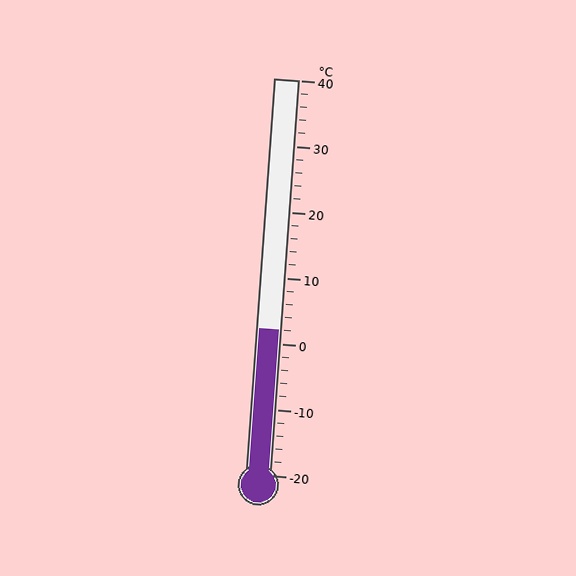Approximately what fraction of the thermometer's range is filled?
The thermometer is filled to approximately 35% of its range.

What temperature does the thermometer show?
The thermometer shows approximately 2°C.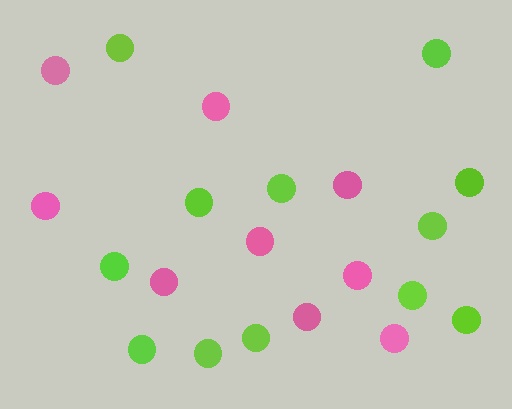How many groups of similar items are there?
There are 2 groups: one group of pink circles (9) and one group of lime circles (12).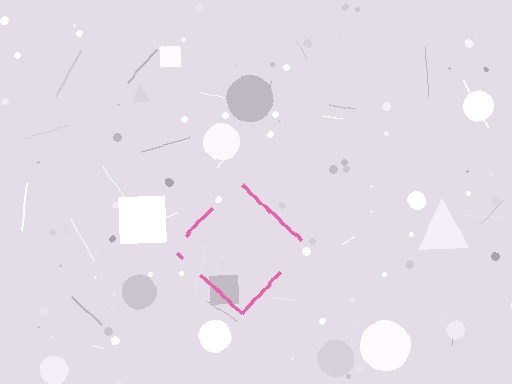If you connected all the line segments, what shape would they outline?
They would outline a diamond.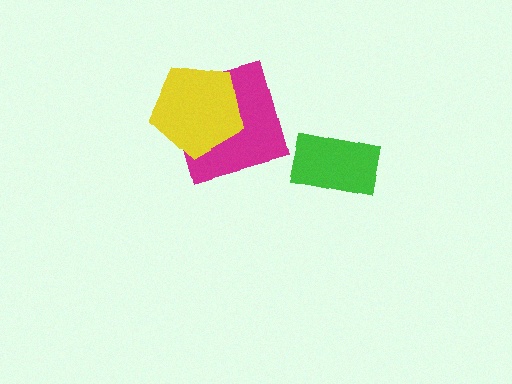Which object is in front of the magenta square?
The yellow pentagon is in front of the magenta square.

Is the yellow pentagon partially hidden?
No, no other shape covers it.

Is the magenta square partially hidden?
Yes, it is partially covered by another shape.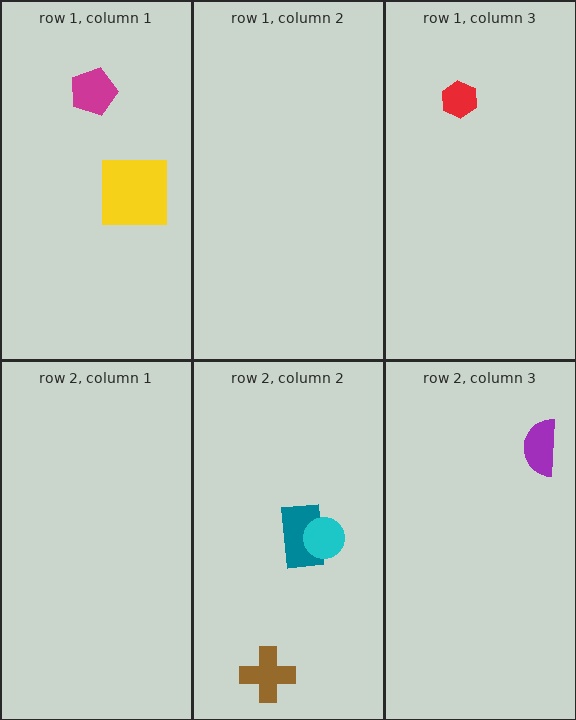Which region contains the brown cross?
The row 2, column 2 region.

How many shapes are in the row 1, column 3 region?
1.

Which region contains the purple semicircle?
The row 2, column 3 region.